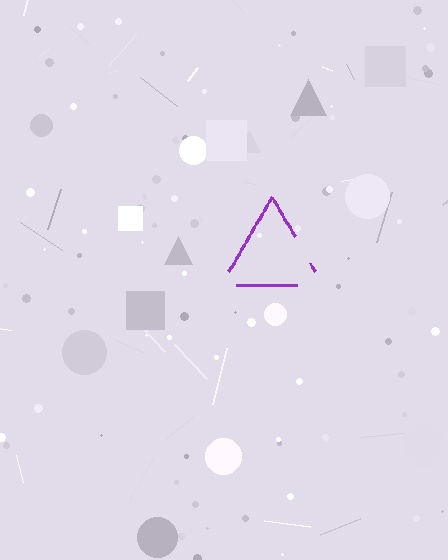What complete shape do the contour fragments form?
The contour fragments form a triangle.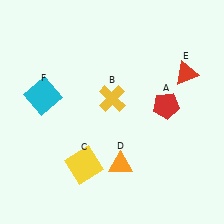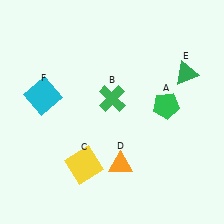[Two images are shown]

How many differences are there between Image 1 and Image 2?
There are 3 differences between the two images.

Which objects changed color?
A changed from red to green. B changed from yellow to green. E changed from red to green.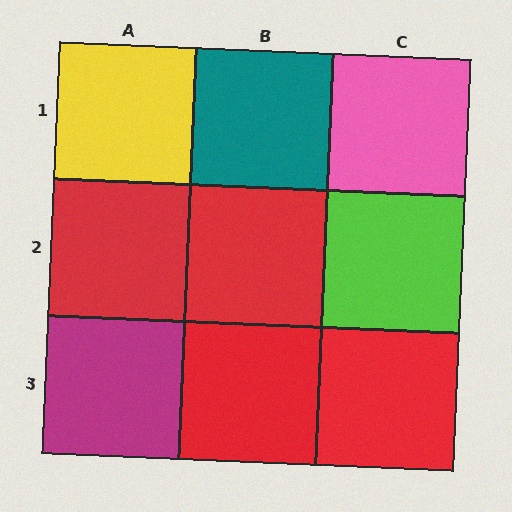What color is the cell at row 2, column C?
Lime.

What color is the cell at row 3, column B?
Red.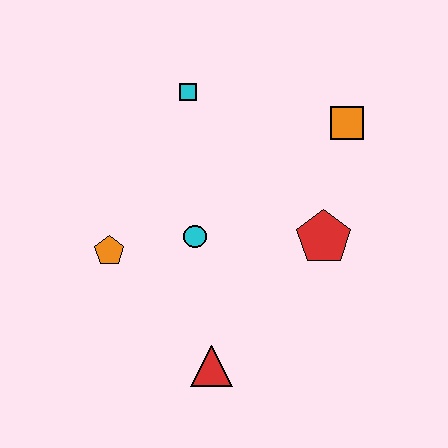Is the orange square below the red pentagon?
No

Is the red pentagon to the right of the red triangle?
Yes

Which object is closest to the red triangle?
The cyan circle is closest to the red triangle.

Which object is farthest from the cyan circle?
The orange square is farthest from the cyan circle.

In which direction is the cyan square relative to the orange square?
The cyan square is to the left of the orange square.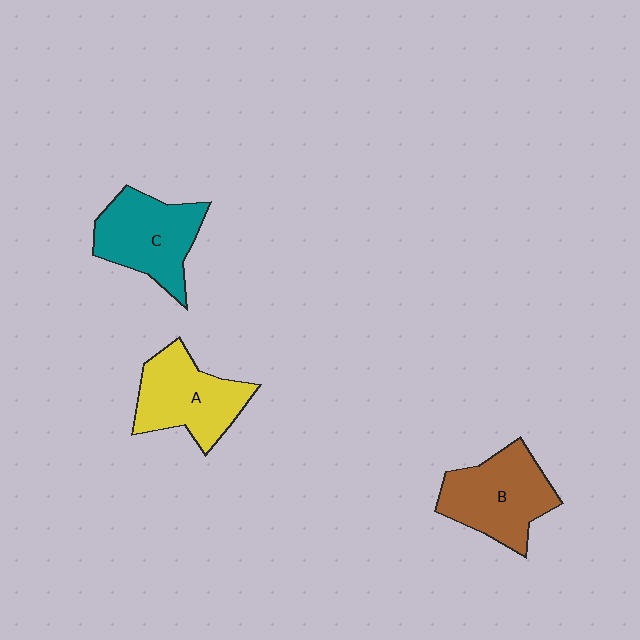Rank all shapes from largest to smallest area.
From largest to smallest: B (brown), C (teal), A (yellow).